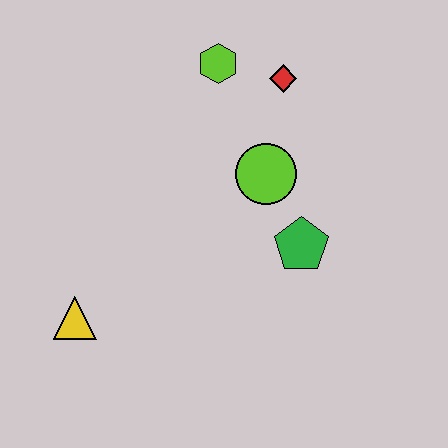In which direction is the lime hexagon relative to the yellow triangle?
The lime hexagon is above the yellow triangle.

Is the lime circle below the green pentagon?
No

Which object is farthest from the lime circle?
The yellow triangle is farthest from the lime circle.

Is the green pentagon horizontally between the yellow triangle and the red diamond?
No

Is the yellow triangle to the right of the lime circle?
No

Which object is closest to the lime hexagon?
The red diamond is closest to the lime hexagon.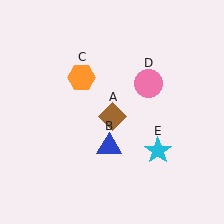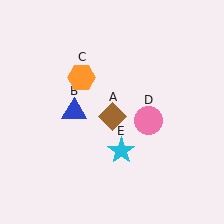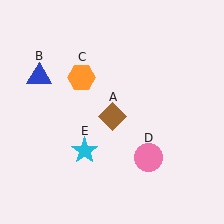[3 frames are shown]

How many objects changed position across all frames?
3 objects changed position: blue triangle (object B), pink circle (object D), cyan star (object E).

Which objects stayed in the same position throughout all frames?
Brown diamond (object A) and orange hexagon (object C) remained stationary.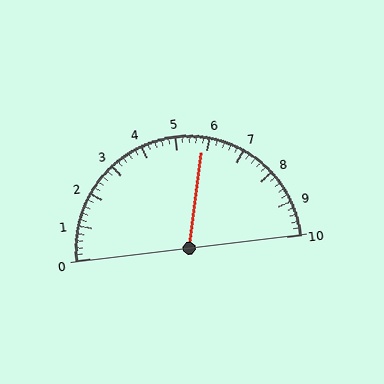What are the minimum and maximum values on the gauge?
The gauge ranges from 0 to 10.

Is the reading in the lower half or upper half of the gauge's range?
The reading is in the upper half of the range (0 to 10).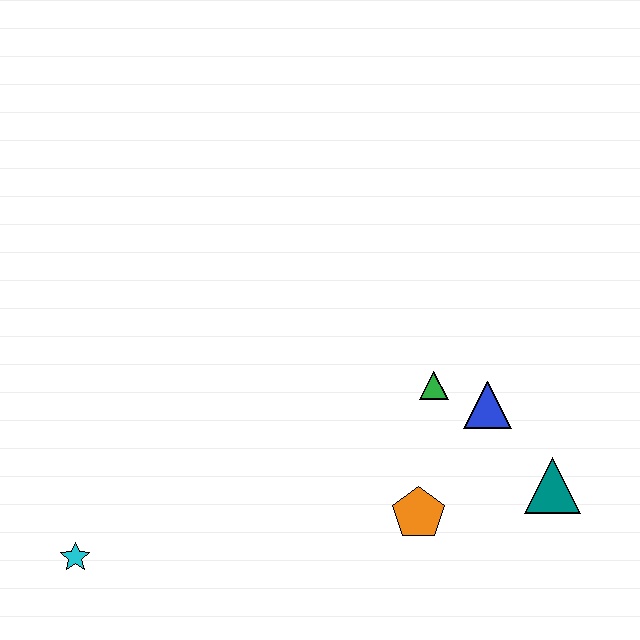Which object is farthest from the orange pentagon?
The cyan star is farthest from the orange pentagon.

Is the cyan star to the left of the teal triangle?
Yes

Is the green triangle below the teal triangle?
No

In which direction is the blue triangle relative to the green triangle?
The blue triangle is to the right of the green triangle.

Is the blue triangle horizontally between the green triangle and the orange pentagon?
No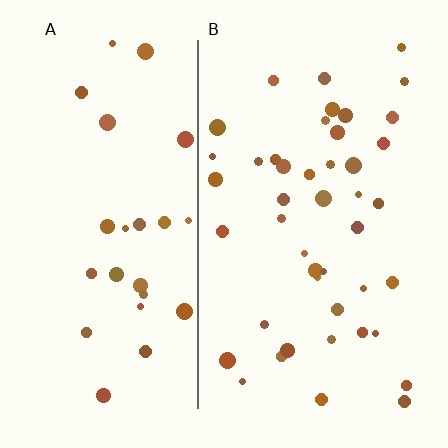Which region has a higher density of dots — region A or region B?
B (the right).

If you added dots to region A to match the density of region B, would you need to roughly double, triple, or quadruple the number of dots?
Approximately double.